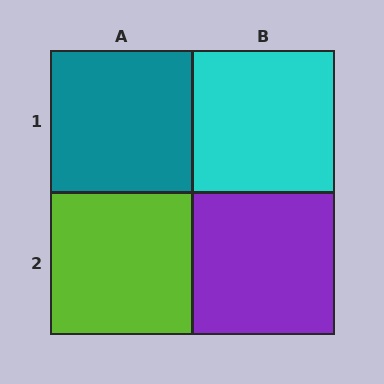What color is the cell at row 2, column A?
Lime.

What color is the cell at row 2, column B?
Purple.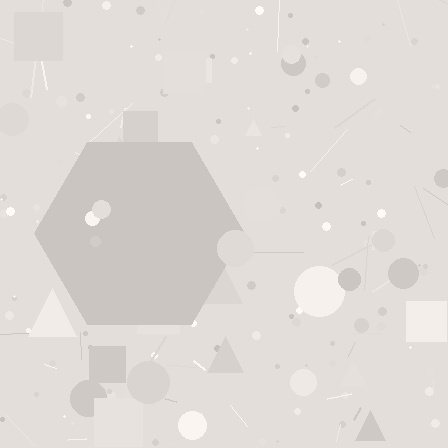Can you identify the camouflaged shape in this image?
The camouflaged shape is a hexagon.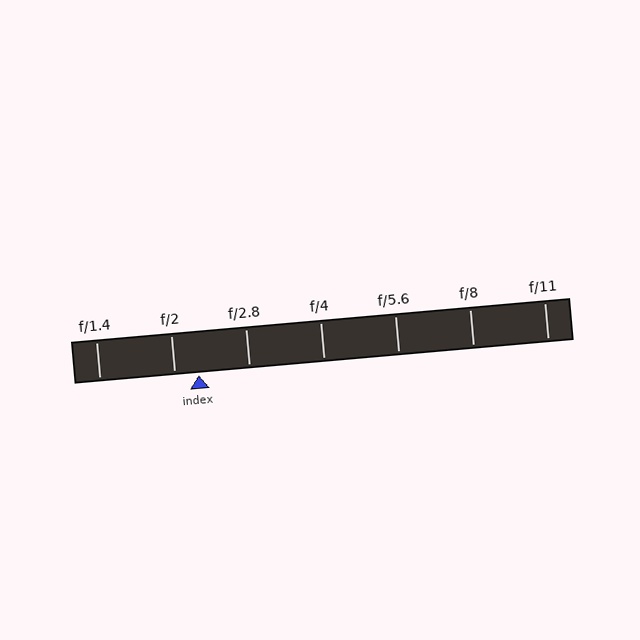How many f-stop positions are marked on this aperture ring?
There are 7 f-stop positions marked.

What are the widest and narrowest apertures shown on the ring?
The widest aperture shown is f/1.4 and the narrowest is f/11.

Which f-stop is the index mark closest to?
The index mark is closest to f/2.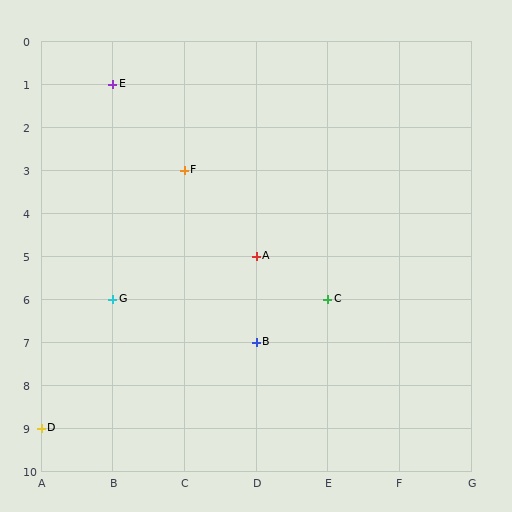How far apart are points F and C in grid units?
Points F and C are 2 columns and 3 rows apart (about 3.6 grid units diagonally).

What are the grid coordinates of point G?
Point G is at grid coordinates (B, 6).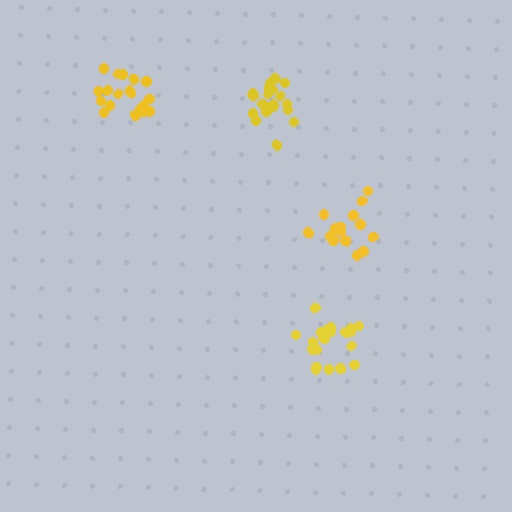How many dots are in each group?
Group 1: 15 dots, Group 2: 21 dots, Group 3: 21 dots, Group 4: 19 dots (76 total).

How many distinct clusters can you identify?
There are 4 distinct clusters.